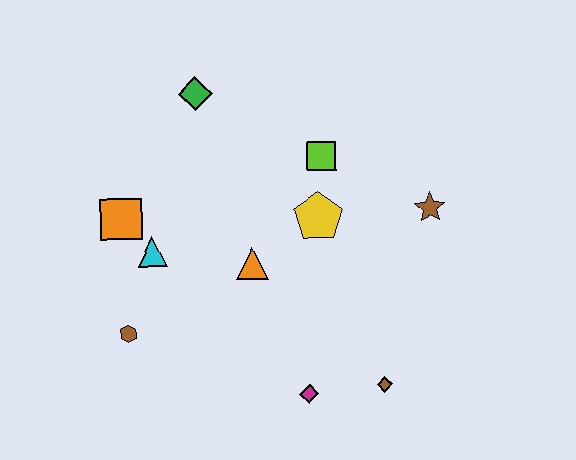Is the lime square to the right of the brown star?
No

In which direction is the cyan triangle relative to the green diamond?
The cyan triangle is below the green diamond.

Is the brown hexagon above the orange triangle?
No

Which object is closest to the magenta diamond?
The brown diamond is closest to the magenta diamond.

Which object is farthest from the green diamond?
The brown diamond is farthest from the green diamond.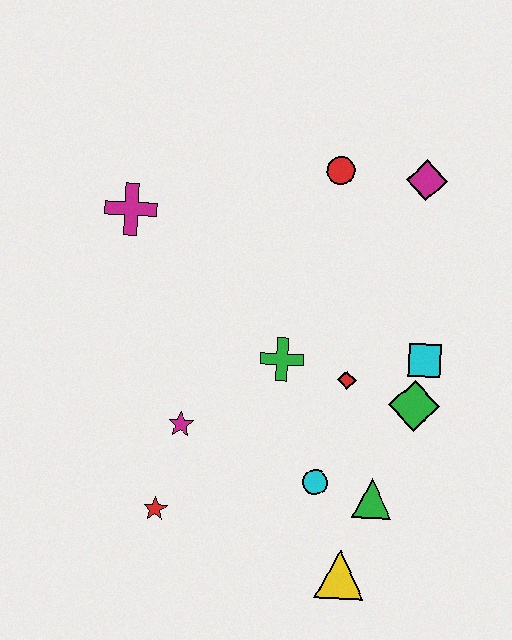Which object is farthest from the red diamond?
The magenta cross is farthest from the red diamond.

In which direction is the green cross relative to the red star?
The green cross is above the red star.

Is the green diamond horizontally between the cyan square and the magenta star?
Yes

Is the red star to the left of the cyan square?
Yes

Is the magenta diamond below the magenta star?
No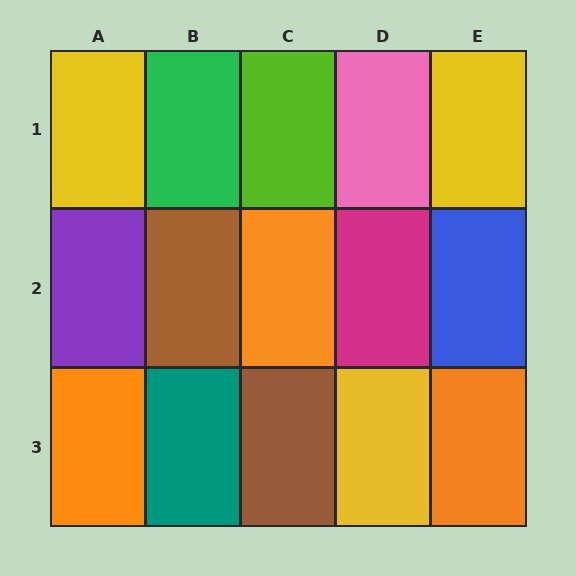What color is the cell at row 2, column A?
Purple.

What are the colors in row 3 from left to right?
Orange, teal, brown, yellow, orange.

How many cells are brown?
2 cells are brown.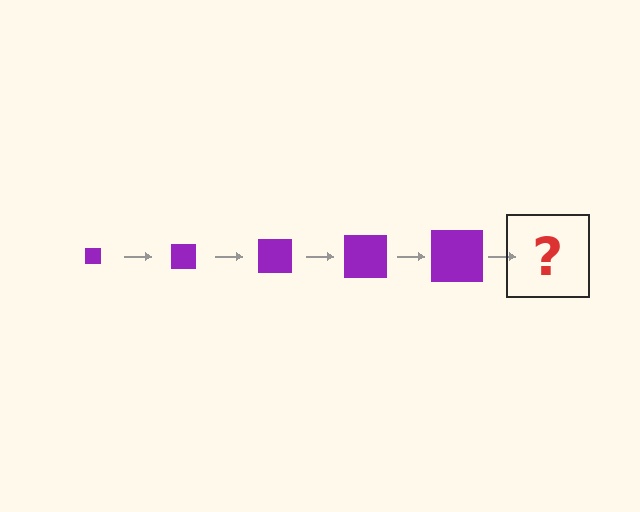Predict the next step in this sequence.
The next step is a purple square, larger than the previous one.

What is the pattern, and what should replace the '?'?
The pattern is that the square gets progressively larger each step. The '?' should be a purple square, larger than the previous one.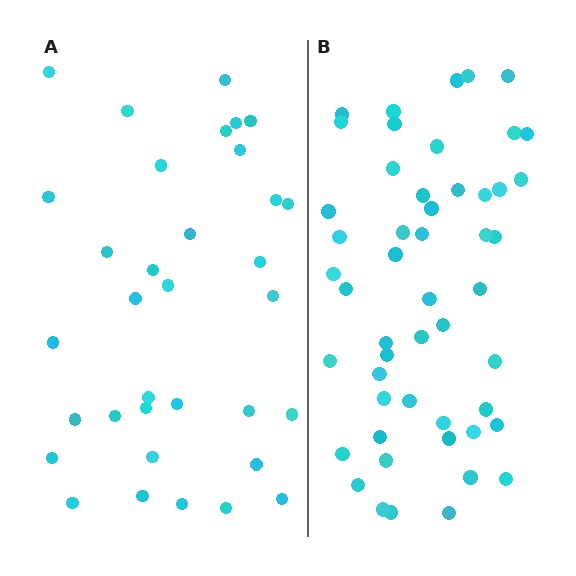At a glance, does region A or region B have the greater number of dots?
Region B (the right region) has more dots.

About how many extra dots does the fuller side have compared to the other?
Region B has approximately 15 more dots than region A.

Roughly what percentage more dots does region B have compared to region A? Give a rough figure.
About 50% more.